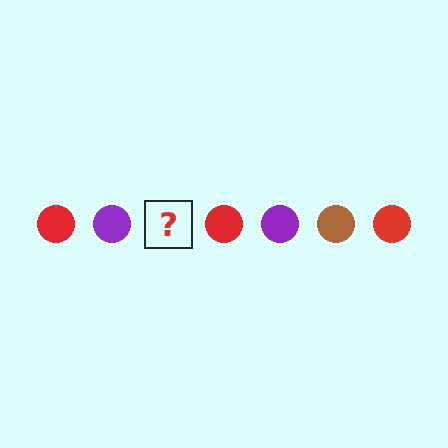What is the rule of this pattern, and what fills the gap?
The rule is that the pattern cycles through red, purple, brown circles. The gap should be filled with a brown circle.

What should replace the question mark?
The question mark should be replaced with a brown circle.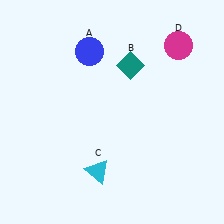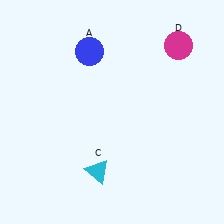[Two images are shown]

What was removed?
The teal diamond (B) was removed in Image 2.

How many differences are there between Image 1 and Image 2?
There is 1 difference between the two images.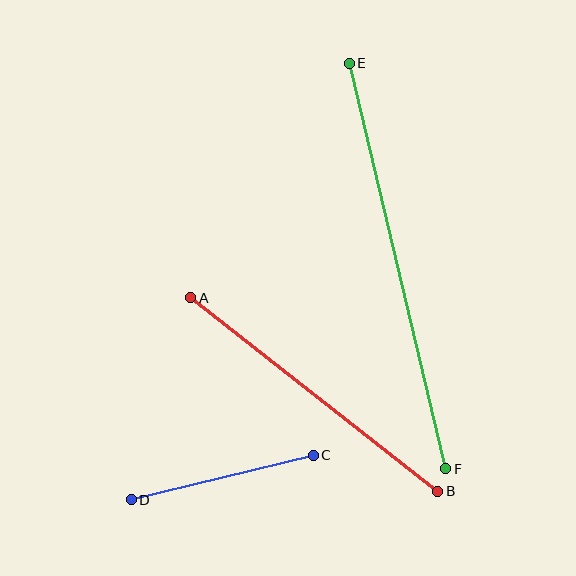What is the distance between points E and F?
The distance is approximately 417 pixels.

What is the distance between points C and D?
The distance is approximately 187 pixels.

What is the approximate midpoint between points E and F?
The midpoint is at approximately (398, 266) pixels.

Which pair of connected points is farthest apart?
Points E and F are farthest apart.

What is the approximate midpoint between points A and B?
The midpoint is at approximately (314, 395) pixels.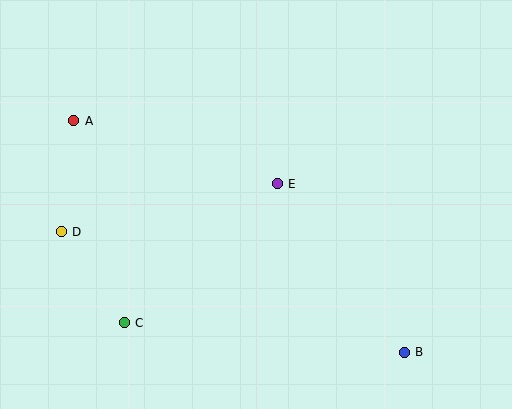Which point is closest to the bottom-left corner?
Point C is closest to the bottom-left corner.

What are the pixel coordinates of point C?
Point C is at (124, 323).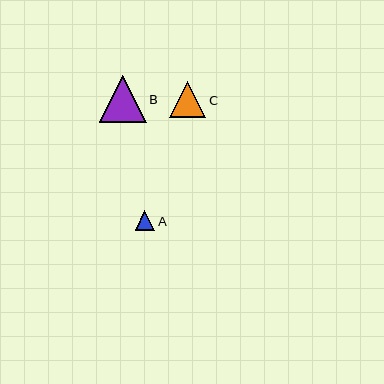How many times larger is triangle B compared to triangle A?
Triangle B is approximately 2.4 times the size of triangle A.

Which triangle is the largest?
Triangle B is the largest with a size of approximately 47 pixels.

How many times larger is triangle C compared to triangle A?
Triangle C is approximately 1.8 times the size of triangle A.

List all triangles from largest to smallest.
From largest to smallest: B, C, A.